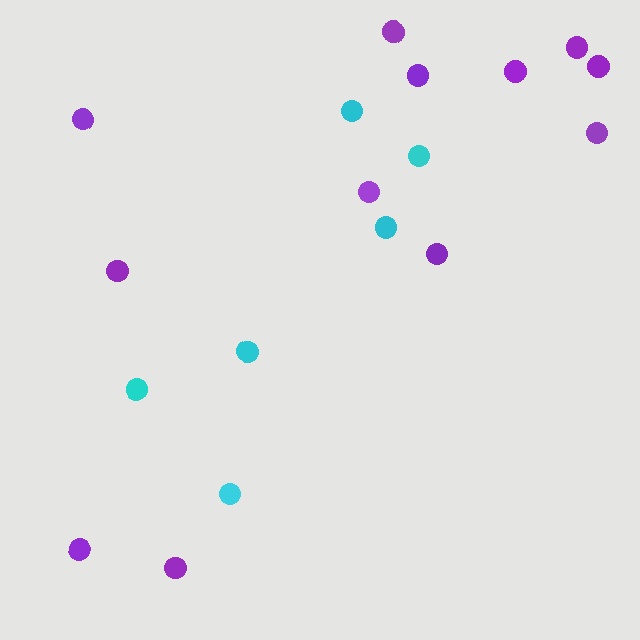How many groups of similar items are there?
There are 2 groups: one group of cyan circles (6) and one group of purple circles (12).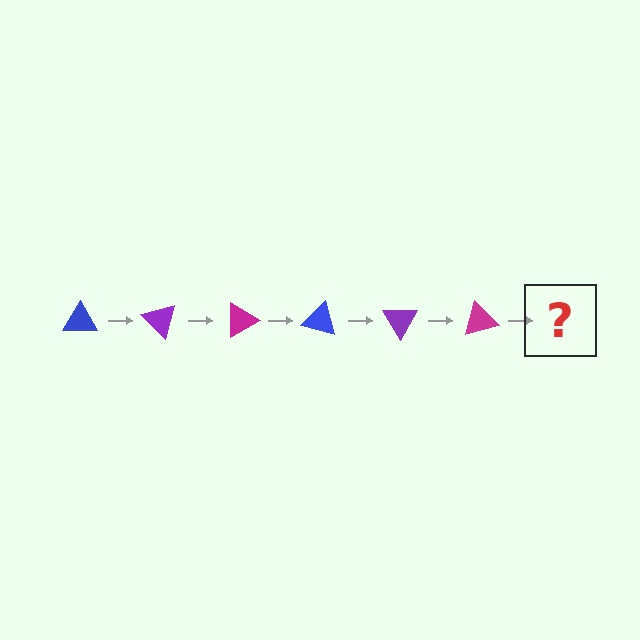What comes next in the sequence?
The next element should be a blue triangle, rotated 270 degrees from the start.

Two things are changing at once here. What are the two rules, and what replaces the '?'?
The two rules are that it rotates 45 degrees each step and the color cycles through blue, purple, and magenta. The '?' should be a blue triangle, rotated 270 degrees from the start.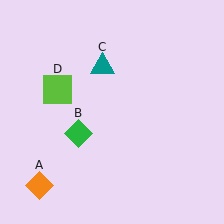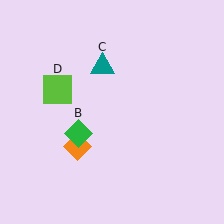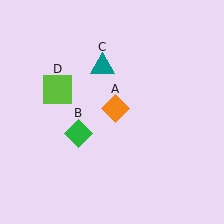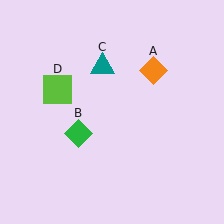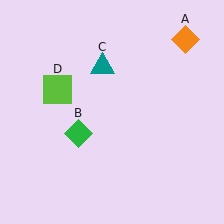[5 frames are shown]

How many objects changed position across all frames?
1 object changed position: orange diamond (object A).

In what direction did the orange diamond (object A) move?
The orange diamond (object A) moved up and to the right.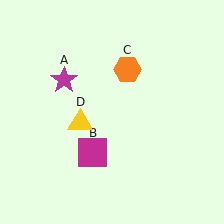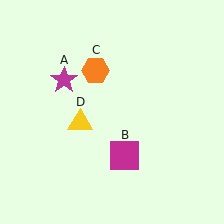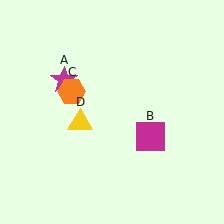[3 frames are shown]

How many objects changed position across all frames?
2 objects changed position: magenta square (object B), orange hexagon (object C).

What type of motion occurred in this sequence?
The magenta square (object B), orange hexagon (object C) rotated counterclockwise around the center of the scene.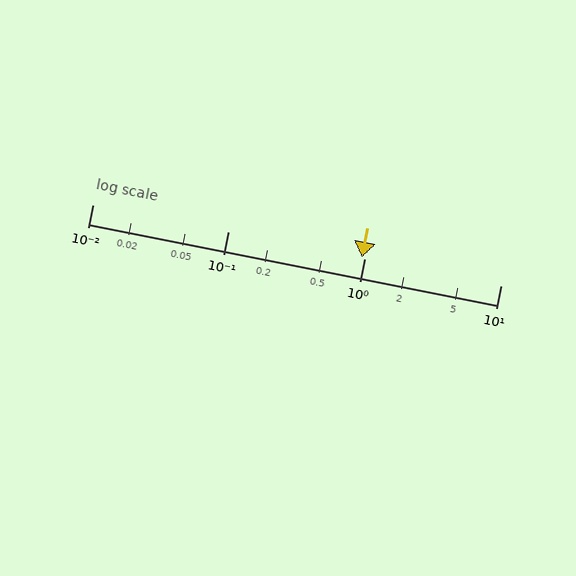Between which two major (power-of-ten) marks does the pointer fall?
The pointer is between 0.1 and 1.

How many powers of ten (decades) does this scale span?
The scale spans 3 decades, from 0.01 to 10.